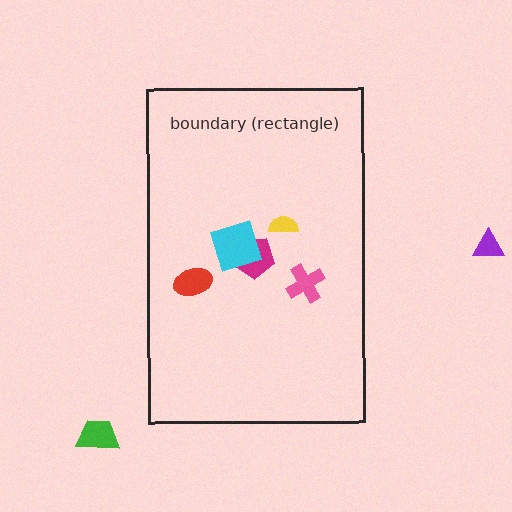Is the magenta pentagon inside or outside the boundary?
Inside.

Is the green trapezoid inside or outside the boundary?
Outside.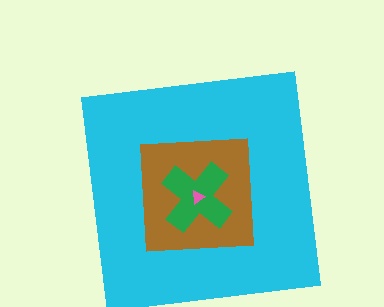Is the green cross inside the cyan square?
Yes.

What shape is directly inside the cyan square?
The brown square.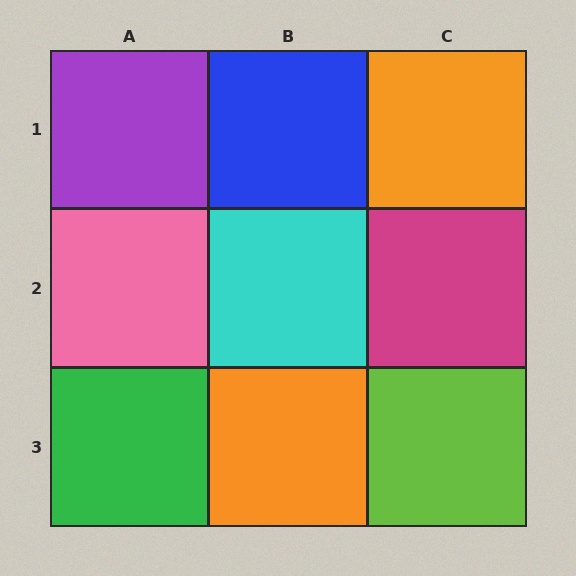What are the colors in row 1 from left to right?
Purple, blue, orange.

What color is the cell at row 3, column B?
Orange.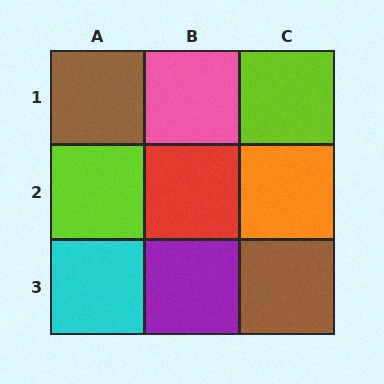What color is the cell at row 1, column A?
Brown.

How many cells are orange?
1 cell is orange.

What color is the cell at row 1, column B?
Pink.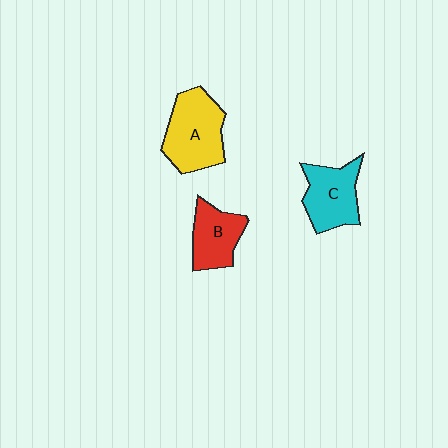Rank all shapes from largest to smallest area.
From largest to smallest: A (yellow), C (cyan), B (red).